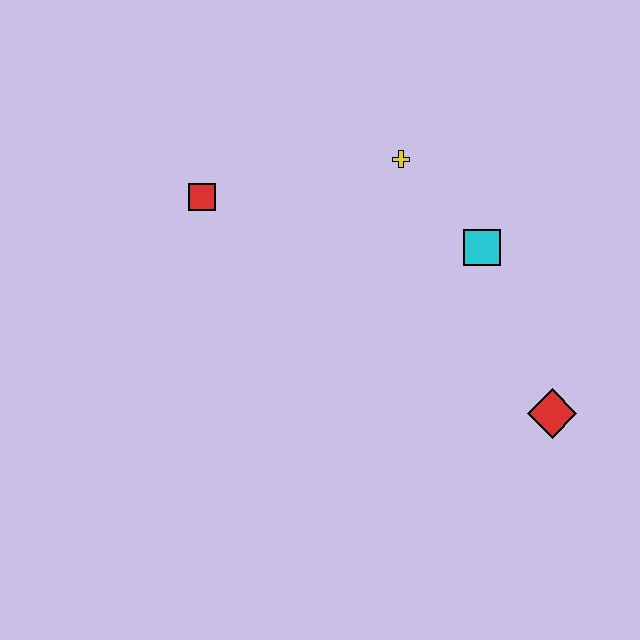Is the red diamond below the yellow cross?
Yes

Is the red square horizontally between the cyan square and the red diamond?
No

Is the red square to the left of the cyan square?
Yes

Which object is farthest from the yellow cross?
The red diamond is farthest from the yellow cross.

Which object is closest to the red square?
The yellow cross is closest to the red square.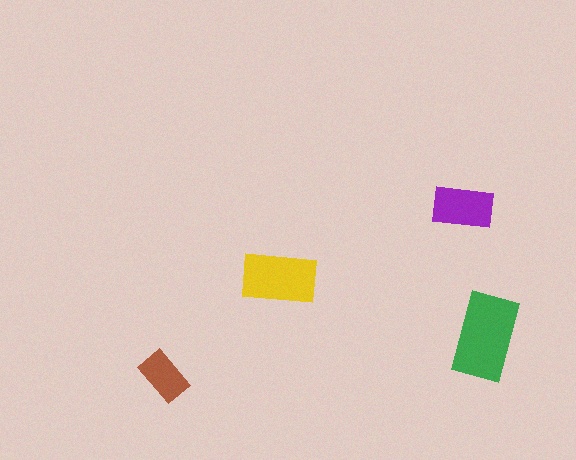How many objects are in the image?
There are 4 objects in the image.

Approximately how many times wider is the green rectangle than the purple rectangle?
About 1.5 times wider.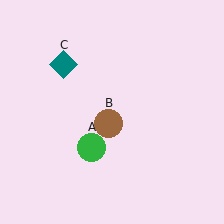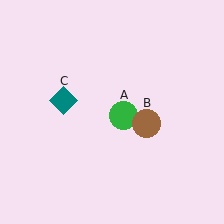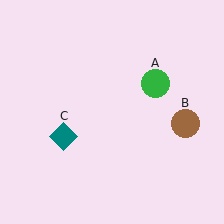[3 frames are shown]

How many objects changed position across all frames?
3 objects changed position: green circle (object A), brown circle (object B), teal diamond (object C).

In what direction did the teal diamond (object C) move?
The teal diamond (object C) moved down.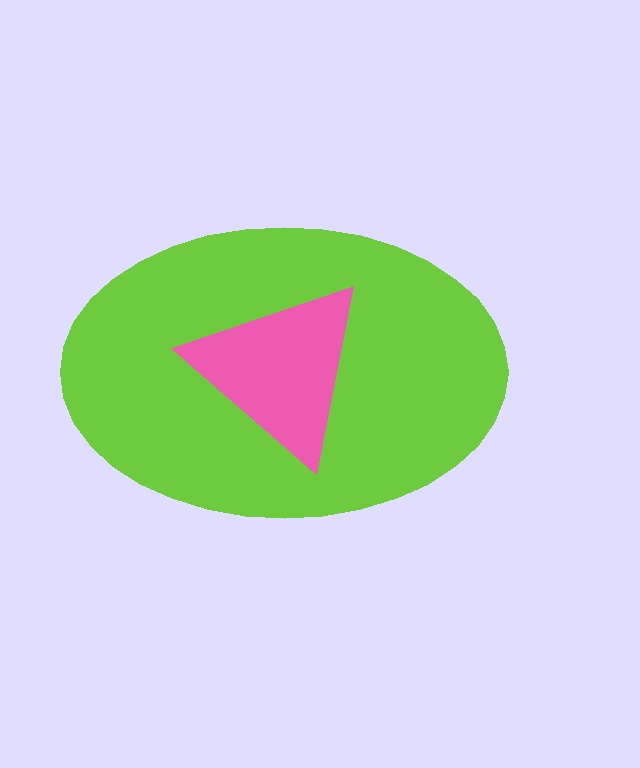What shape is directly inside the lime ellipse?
The pink triangle.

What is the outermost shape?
The lime ellipse.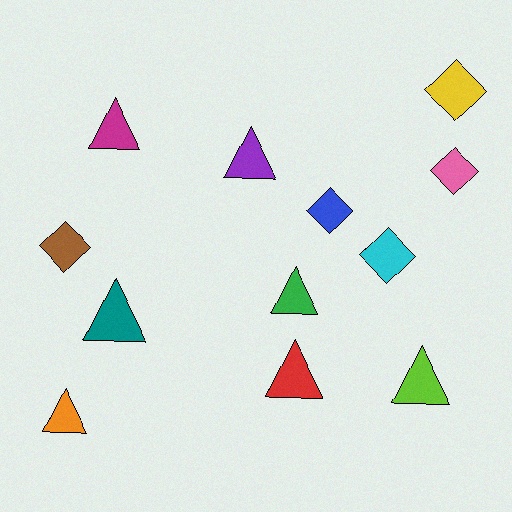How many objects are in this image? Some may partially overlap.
There are 12 objects.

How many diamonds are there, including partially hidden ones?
There are 5 diamonds.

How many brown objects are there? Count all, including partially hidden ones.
There is 1 brown object.